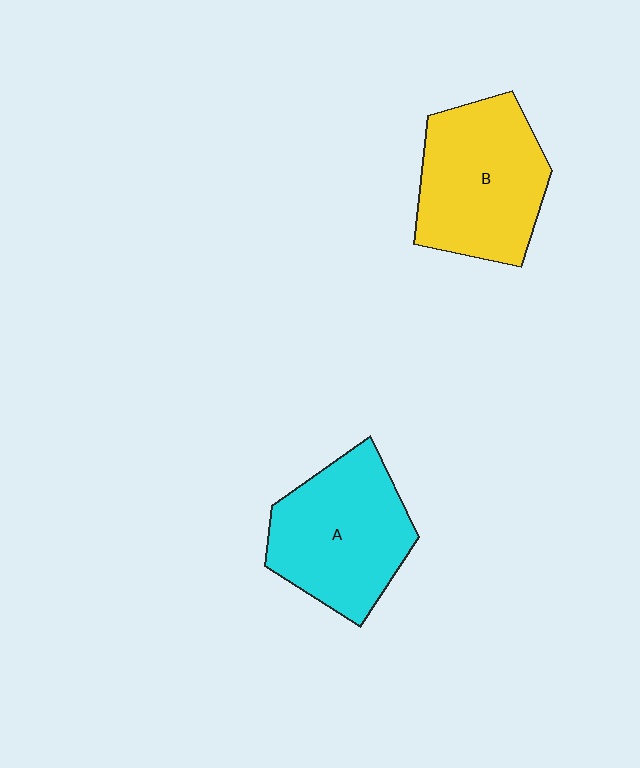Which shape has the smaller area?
Shape A (cyan).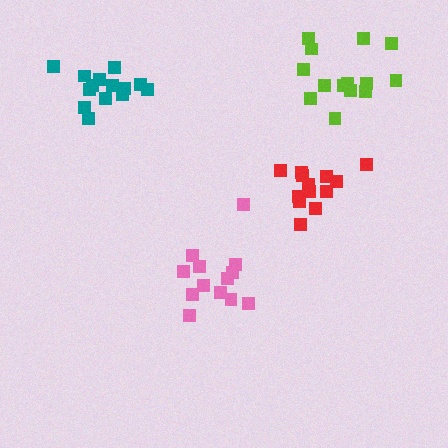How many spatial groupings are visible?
There are 4 spatial groupings.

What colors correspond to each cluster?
The clusters are colored: lime, pink, red, teal.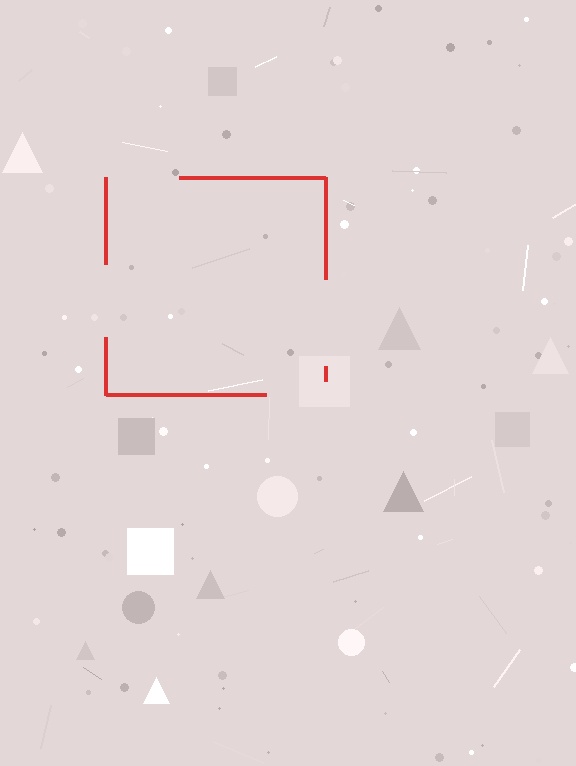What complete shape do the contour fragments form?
The contour fragments form a square.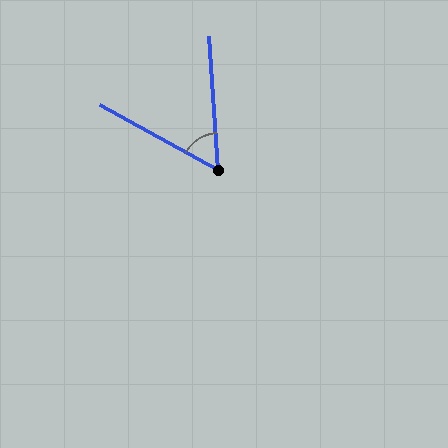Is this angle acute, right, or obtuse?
It is acute.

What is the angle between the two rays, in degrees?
Approximately 57 degrees.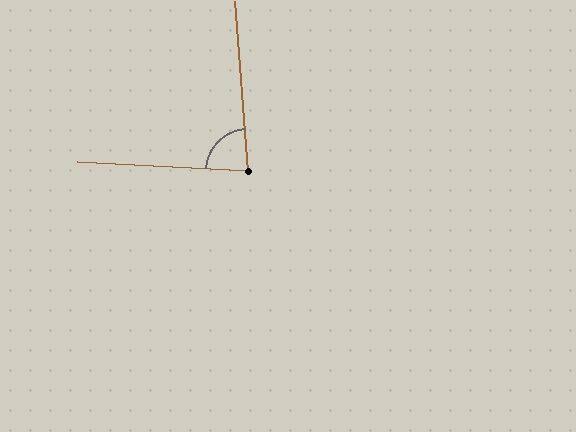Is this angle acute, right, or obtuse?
It is acute.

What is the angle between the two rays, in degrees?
Approximately 83 degrees.